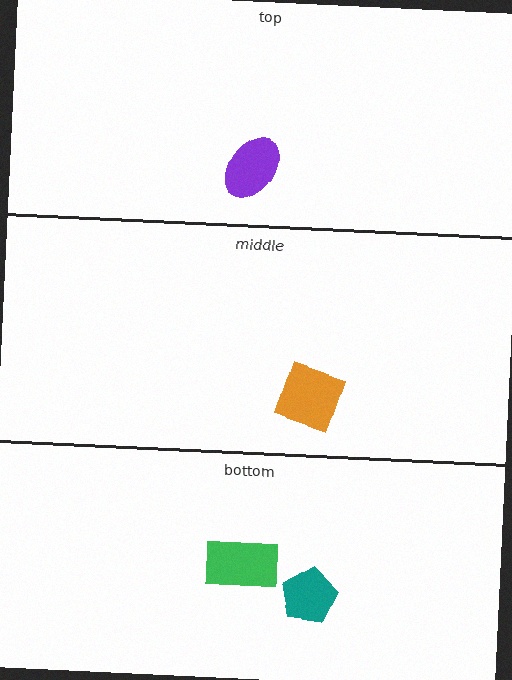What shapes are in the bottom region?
The teal pentagon, the green rectangle.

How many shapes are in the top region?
1.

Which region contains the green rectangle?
The bottom region.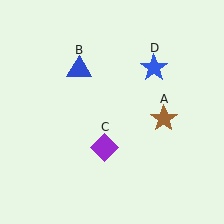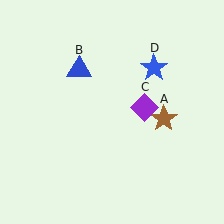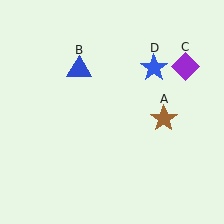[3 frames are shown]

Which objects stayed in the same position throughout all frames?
Brown star (object A) and blue triangle (object B) and blue star (object D) remained stationary.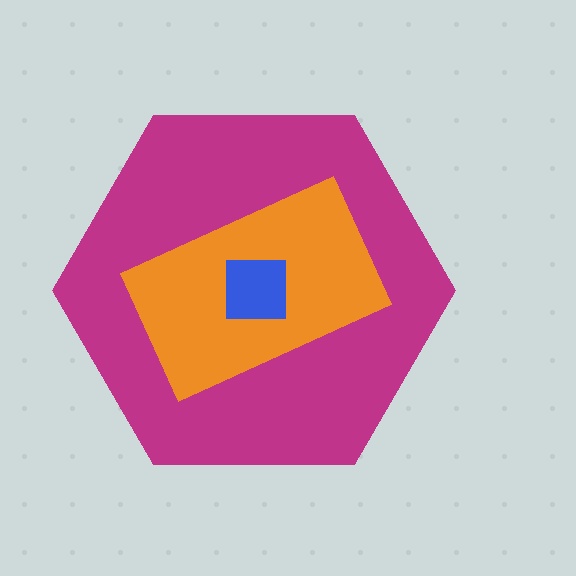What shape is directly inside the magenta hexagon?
The orange rectangle.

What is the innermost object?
The blue square.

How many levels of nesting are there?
3.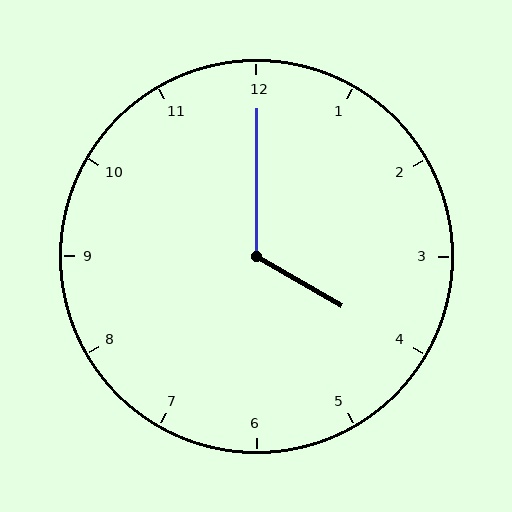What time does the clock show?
4:00.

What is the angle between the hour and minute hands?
Approximately 120 degrees.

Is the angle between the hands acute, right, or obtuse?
It is obtuse.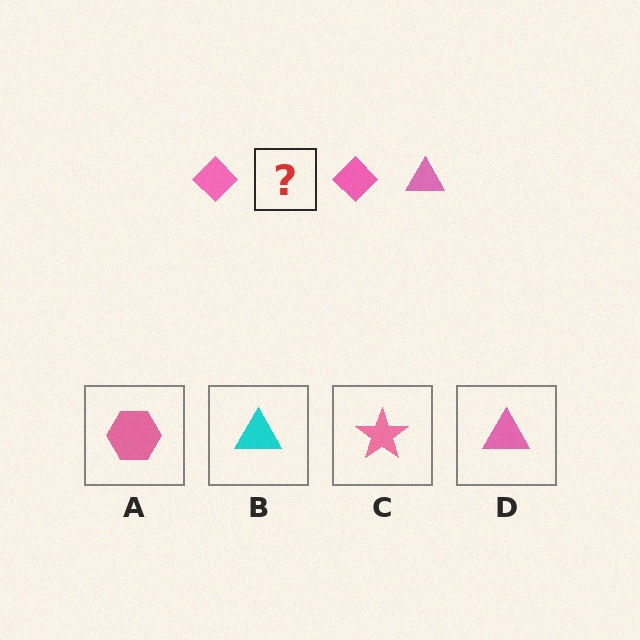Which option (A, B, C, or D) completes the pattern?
D.